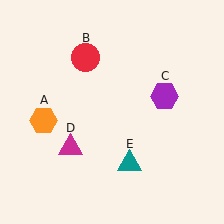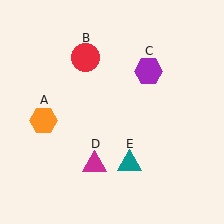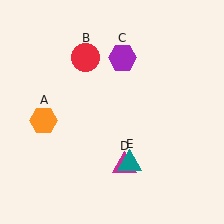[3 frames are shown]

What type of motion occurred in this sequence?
The purple hexagon (object C), magenta triangle (object D) rotated counterclockwise around the center of the scene.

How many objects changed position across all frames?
2 objects changed position: purple hexagon (object C), magenta triangle (object D).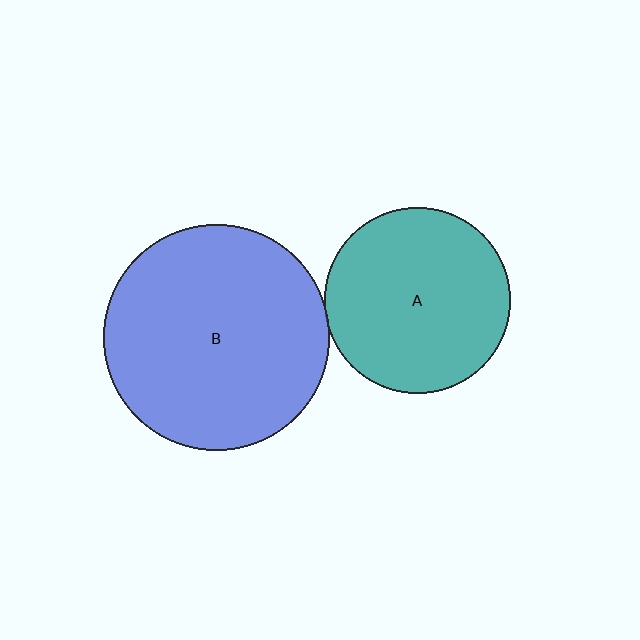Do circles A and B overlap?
Yes.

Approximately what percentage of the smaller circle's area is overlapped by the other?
Approximately 5%.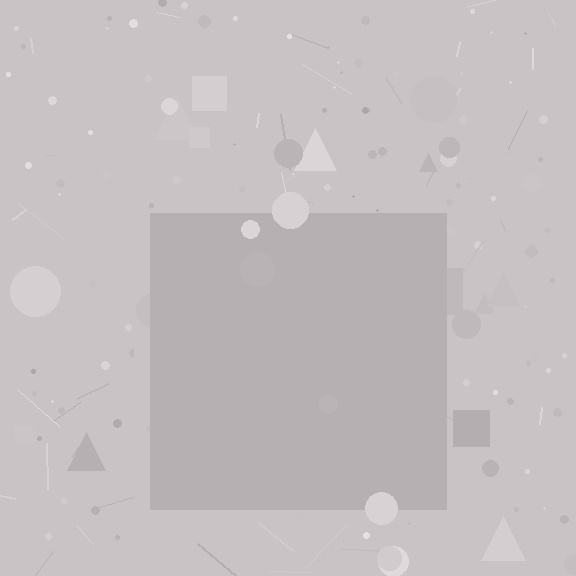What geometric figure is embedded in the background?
A square is embedded in the background.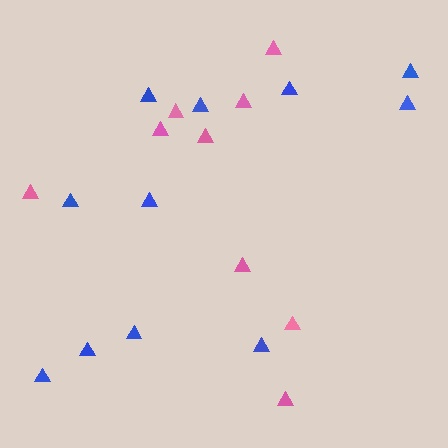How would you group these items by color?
There are 2 groups: one group of blue triangles (11) and one group of pink triangles (9).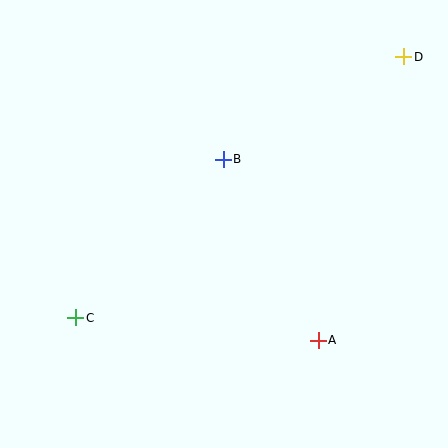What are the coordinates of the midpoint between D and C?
The midpoint between D and C is at (240, 187).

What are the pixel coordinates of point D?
Point D is at (404, 57).